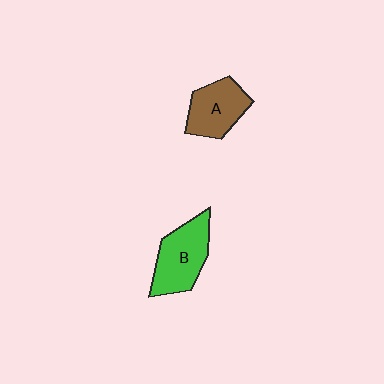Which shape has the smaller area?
Shape A (brown).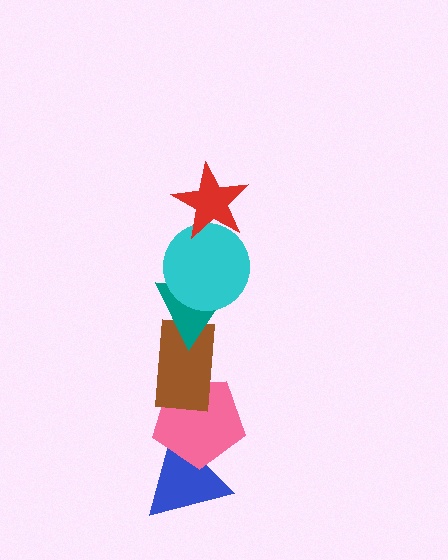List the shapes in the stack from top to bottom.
From top to bottom: the red star, the cyan circle, the teal triangle, the brown rectangle, the pink pentagon, the blue triangle.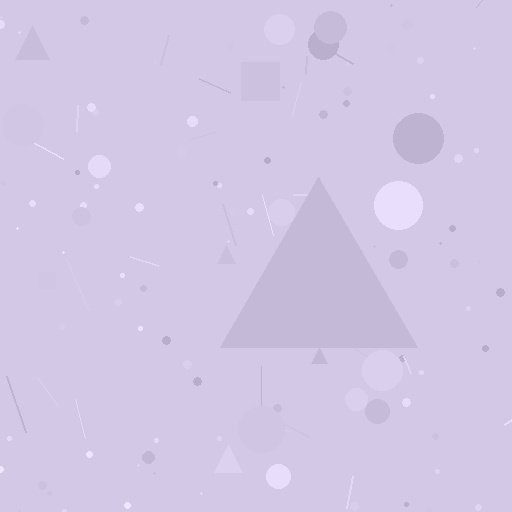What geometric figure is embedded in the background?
A triangle is embedded in the background.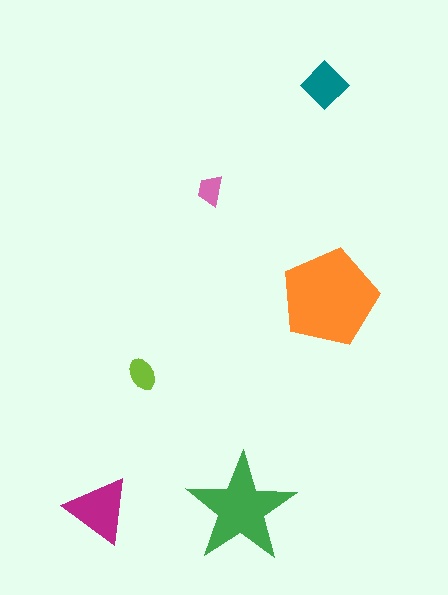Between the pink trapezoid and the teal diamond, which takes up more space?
The teal diamond.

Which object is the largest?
The orange pentagon.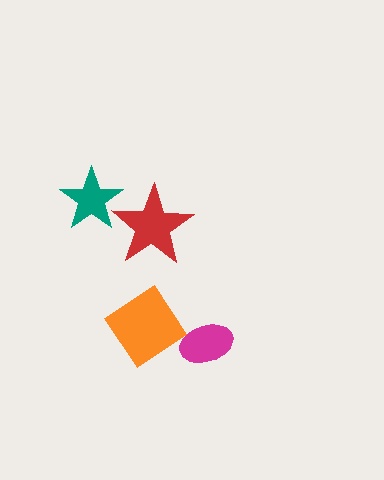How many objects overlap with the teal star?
1 object overlaps with the teal star.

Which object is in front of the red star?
The teal star is in front of the red star.